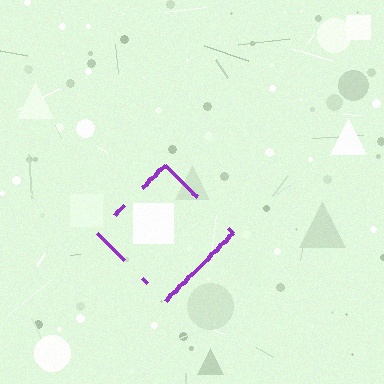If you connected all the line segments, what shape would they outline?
They would outline a diamond.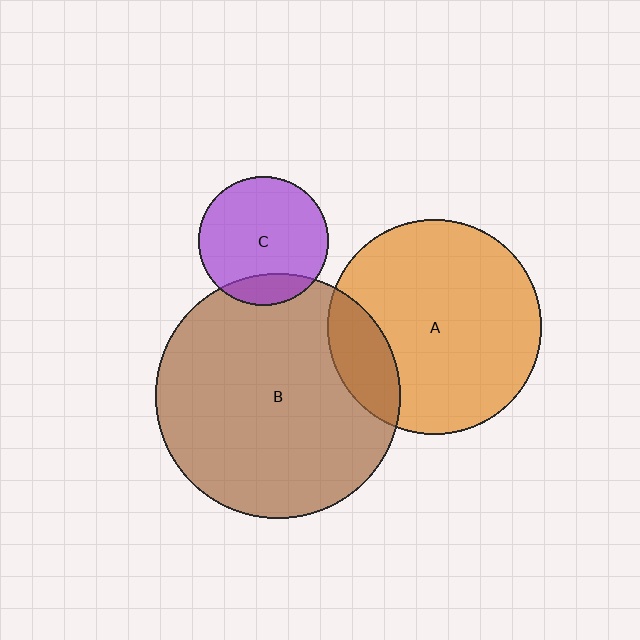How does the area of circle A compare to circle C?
Approximately 2.8 times.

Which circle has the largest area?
Circle B (brown).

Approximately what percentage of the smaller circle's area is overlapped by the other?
Approximately 15%.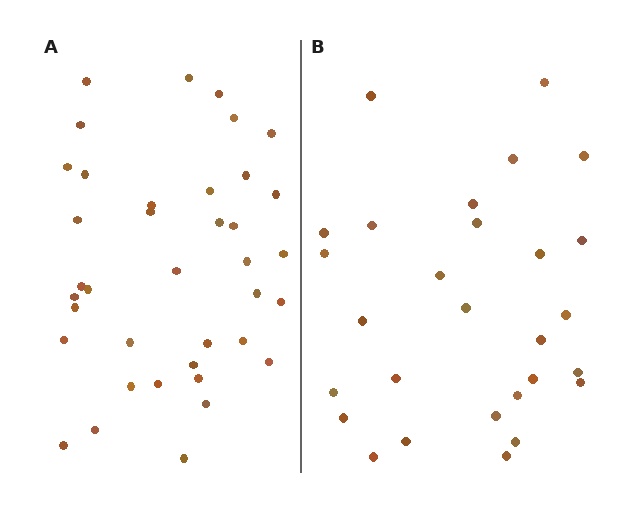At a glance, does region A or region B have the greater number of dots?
Region A (the left region) has more dots.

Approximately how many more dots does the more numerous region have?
Region A has roughly 10 or so more dots than region B.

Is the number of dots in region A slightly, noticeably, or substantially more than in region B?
Region A has noticeably more, but not dramatically so. The ratio is roughly 1.4 to 1.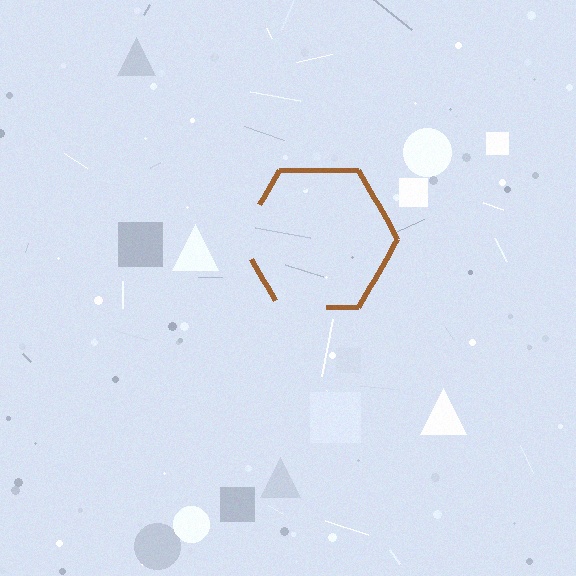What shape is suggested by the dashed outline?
The dashed outline suggests a hexagon.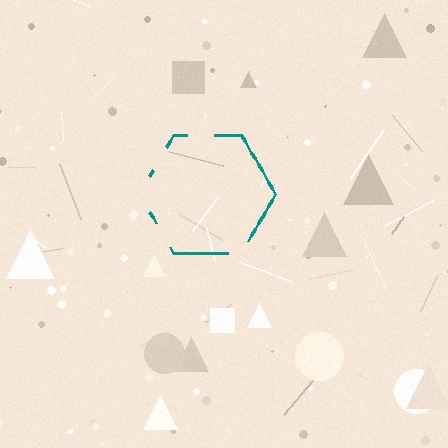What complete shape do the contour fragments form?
The contour fragments form a hexagon.